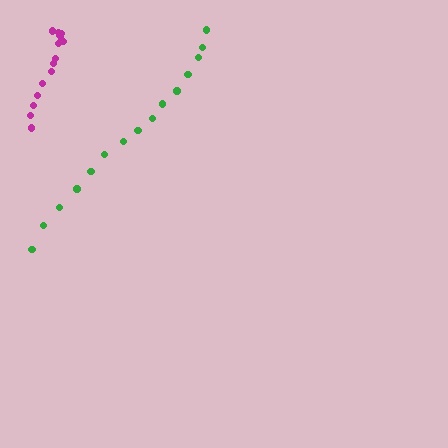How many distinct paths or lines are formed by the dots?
There are 2 distinct paths.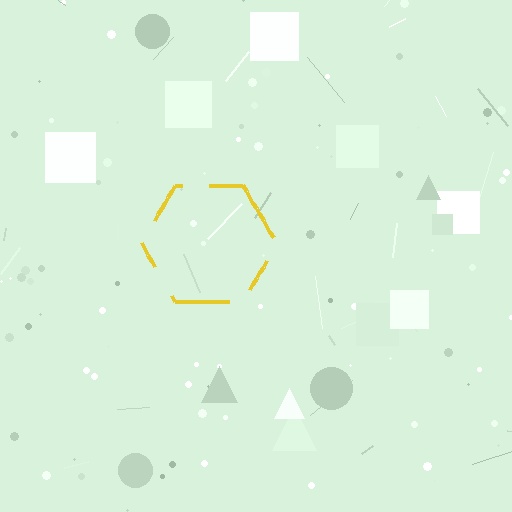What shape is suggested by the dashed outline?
The dashed outline suggests a hexagon.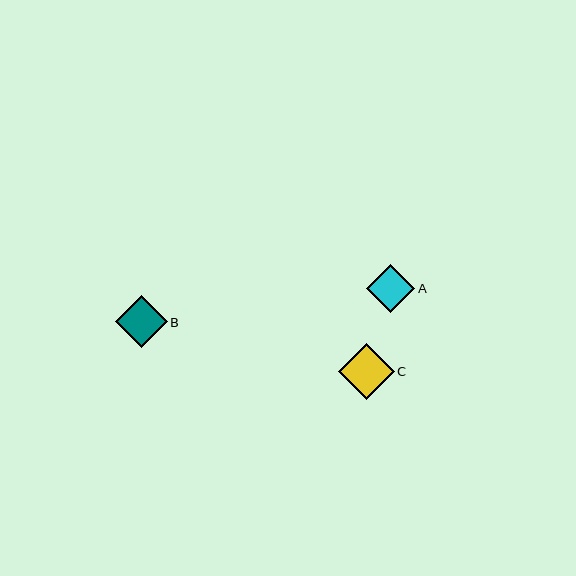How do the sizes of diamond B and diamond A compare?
Diamond B and diamond A are approximately the same size.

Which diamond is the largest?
Diamond C is the largest with a size of approximately 56 pixels.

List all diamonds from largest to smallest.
From largest to smallest: C, B, A.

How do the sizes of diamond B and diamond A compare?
Diamond B and diamond A are approximately the same size.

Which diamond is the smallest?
Diamond A is the smallest with a size of approximately 48 pixels.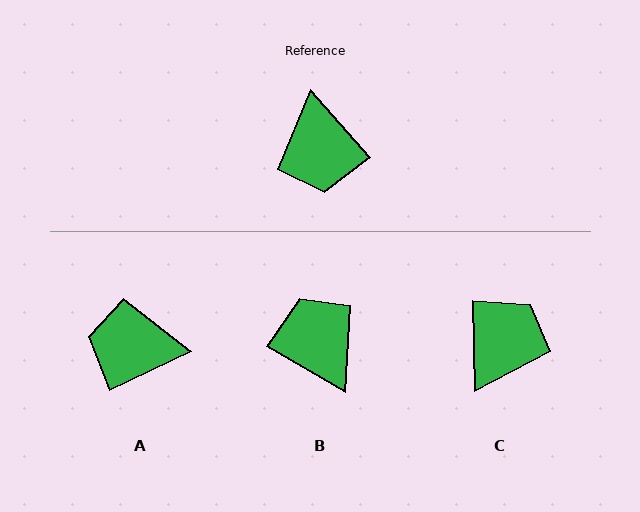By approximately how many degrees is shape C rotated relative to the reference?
Approximately 140 degrees counter-clockwise.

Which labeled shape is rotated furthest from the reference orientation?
B, about 162 degrees away.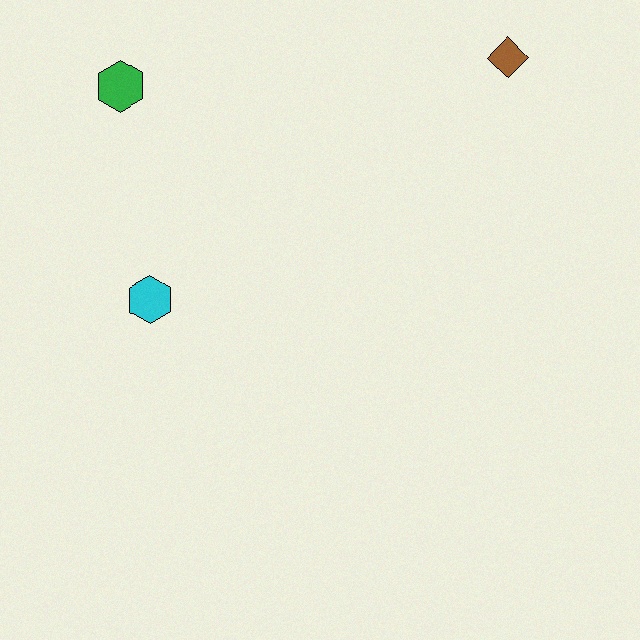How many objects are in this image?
There are 3 objects.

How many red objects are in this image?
There are no red objects.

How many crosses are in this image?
There are no crosses.